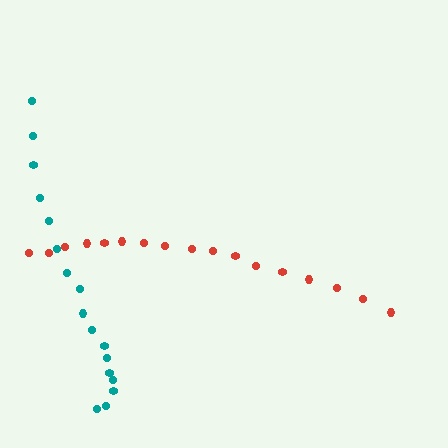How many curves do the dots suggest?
There are 2 distinct paths.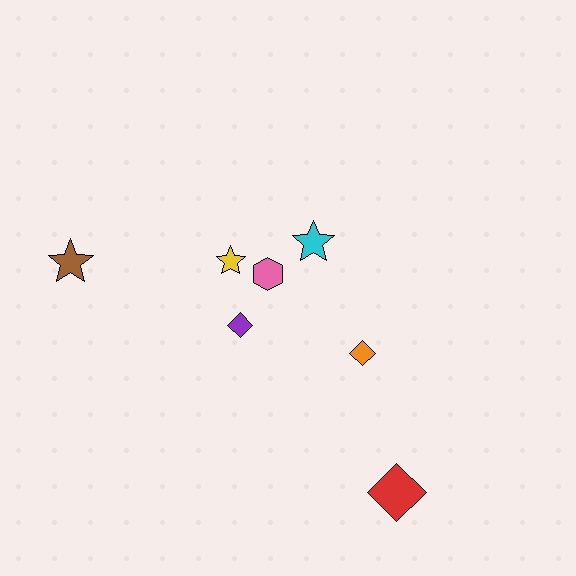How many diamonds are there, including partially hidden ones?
There are 3 diamonds.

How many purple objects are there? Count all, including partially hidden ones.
There is 1 purple object.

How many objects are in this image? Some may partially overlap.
There are 7 objects.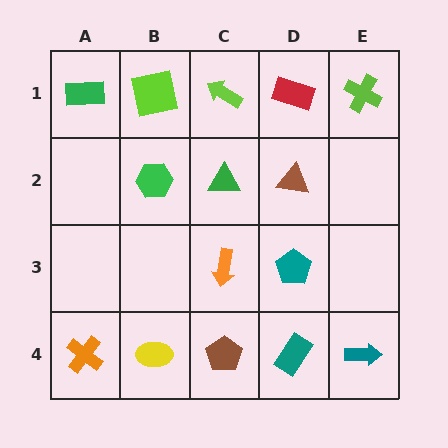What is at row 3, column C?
An orange arrow.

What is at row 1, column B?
A lime square.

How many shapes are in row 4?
5 shapes.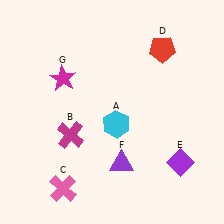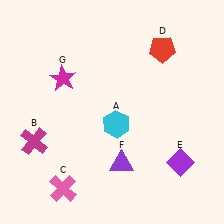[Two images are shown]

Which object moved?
The magenta cross (B) moved left.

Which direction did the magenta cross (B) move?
The magenta cross (B) moved left.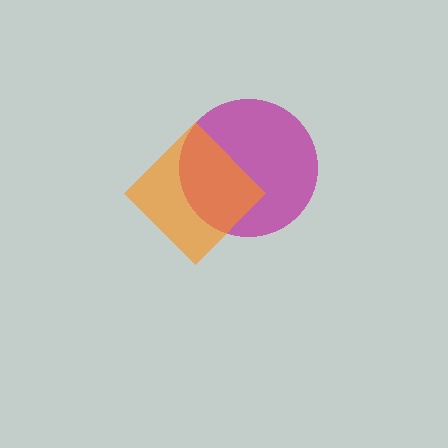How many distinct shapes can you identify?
There are 2 distinct shapes: a magenta circle, an orange diamond.